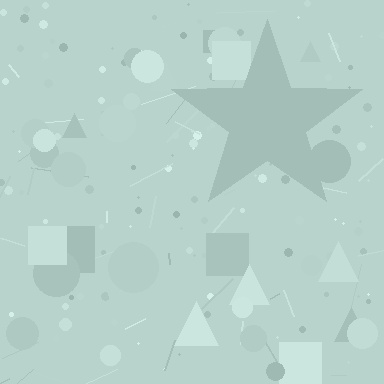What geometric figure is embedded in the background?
A star is embedded in the background.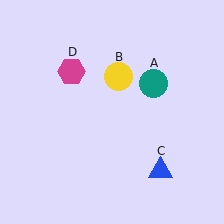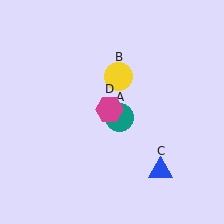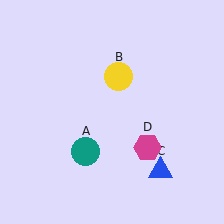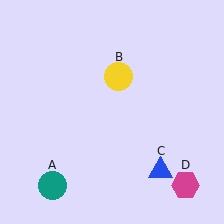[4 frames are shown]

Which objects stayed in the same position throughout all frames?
Yellow circle (object B) and blue triangle (object C) remained stationary.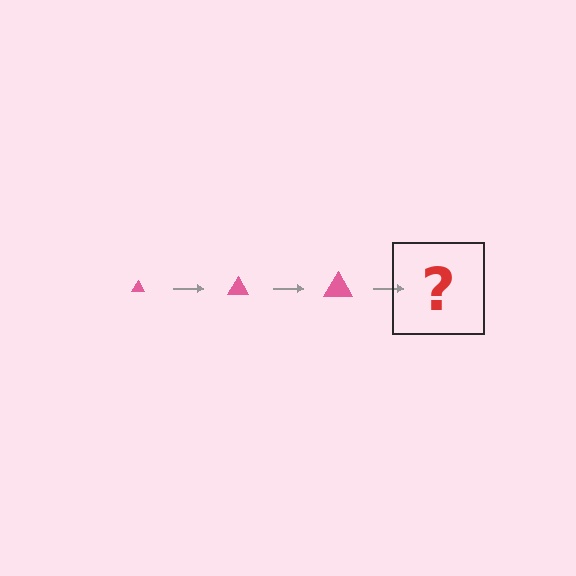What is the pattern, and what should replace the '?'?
The pattern is that the triangle gets progressively larger each step. The '?' should be a pink triangle, larger than the previous one.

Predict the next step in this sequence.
The next step is a pink triangle, larger than the previous one.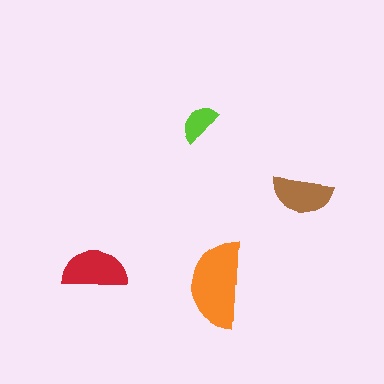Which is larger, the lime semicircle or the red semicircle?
The red one.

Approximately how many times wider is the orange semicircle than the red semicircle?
About 1.5 times wider.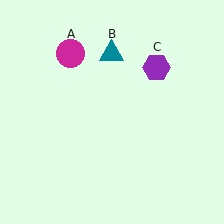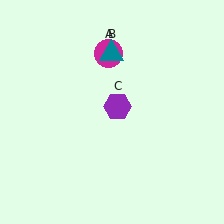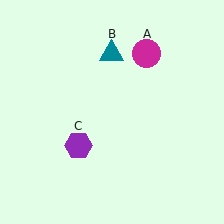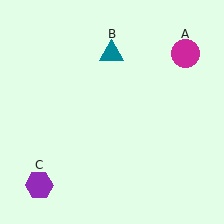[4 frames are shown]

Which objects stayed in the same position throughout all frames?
Teal triangle (object B) remained stationary.